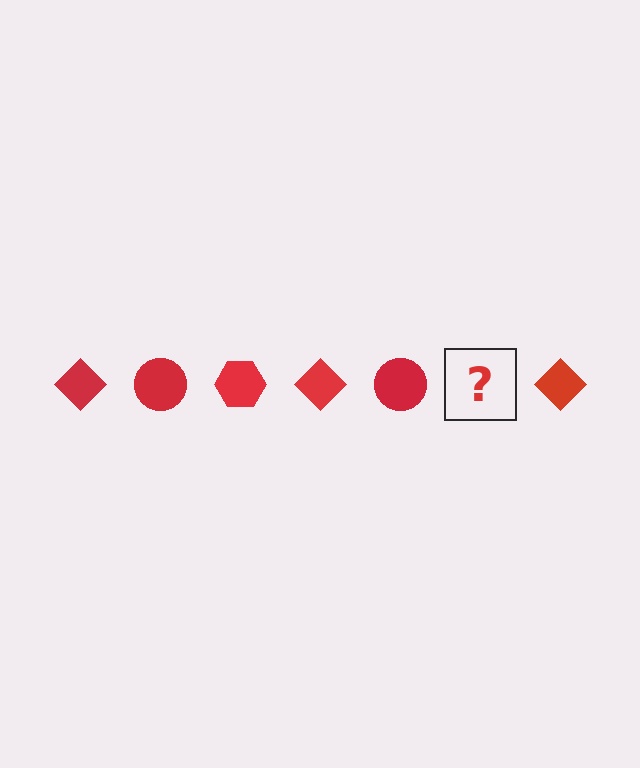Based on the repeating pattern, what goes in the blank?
The blank should be a red hexagon.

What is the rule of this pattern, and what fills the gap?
The rule is that the pattern cycles through diamond, circle, hexagon shapes in red. The gap should be filled with a red hexagon.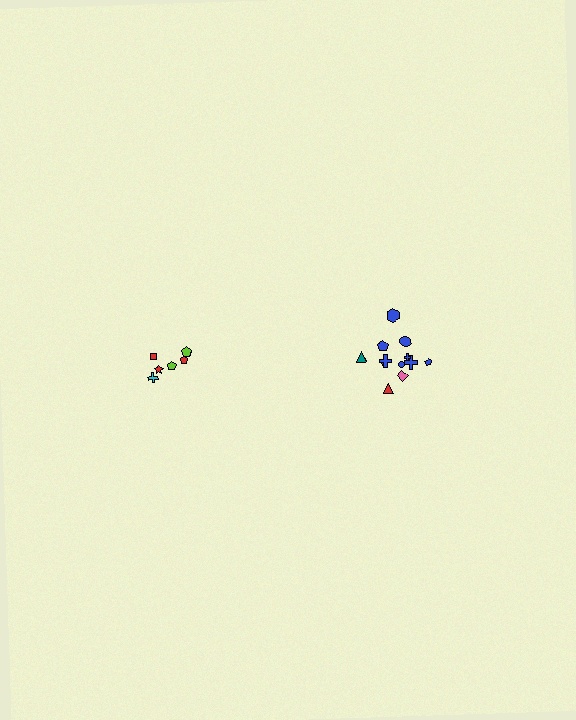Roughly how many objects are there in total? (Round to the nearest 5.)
Roughly 20 objects in total.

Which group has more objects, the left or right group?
The right group.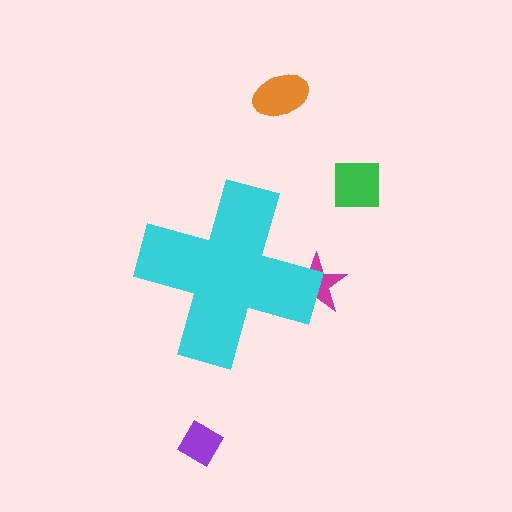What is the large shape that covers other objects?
A cyan cross.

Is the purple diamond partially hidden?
No, the purple diamond is fully visible.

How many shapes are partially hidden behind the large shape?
1 shape is partially hidden.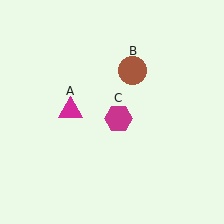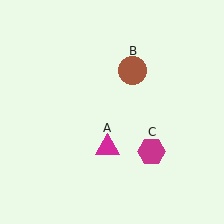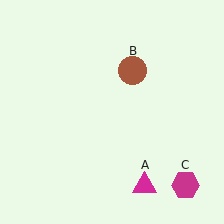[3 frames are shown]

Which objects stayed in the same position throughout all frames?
Brown circle (object B) remained stationary.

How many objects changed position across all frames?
2 objects changed position: magenta triangle (object A), magenta hexagon (object C).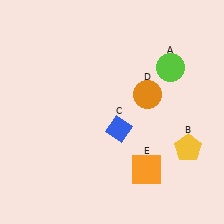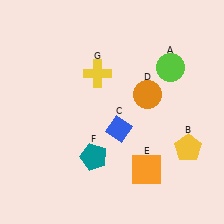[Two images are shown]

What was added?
A teal pentagon (F), a yellow cross (G) were added in Image 2.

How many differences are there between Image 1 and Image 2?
There are 2 differences between the two images.